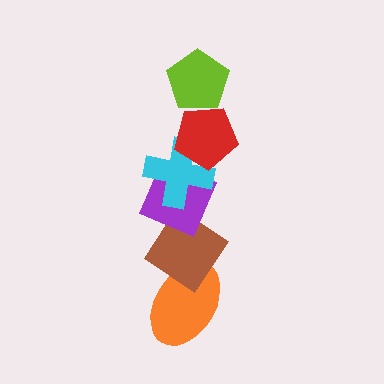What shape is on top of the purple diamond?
The cyan cross is on top of the purple diamond.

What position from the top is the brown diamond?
The brown diamond is 5th from the top.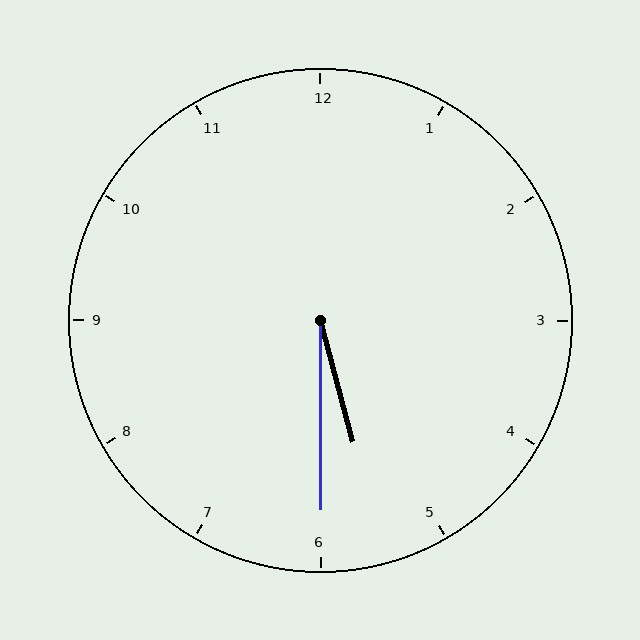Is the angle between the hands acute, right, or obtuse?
It is acute.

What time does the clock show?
5:30.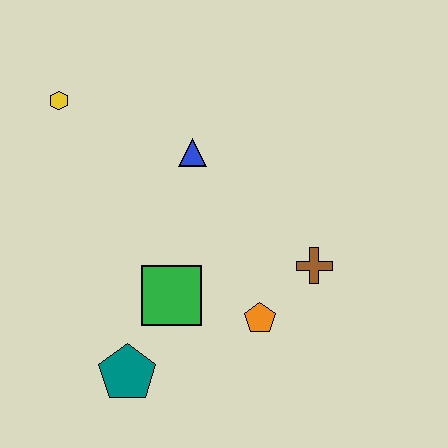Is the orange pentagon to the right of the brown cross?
No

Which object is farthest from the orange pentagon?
The yellow hexagon is farthest from the orange pentagon.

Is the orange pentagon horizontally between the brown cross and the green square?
Yes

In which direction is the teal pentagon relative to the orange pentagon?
The teal pentagon is to the left of the orange pentagon.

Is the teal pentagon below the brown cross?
Yes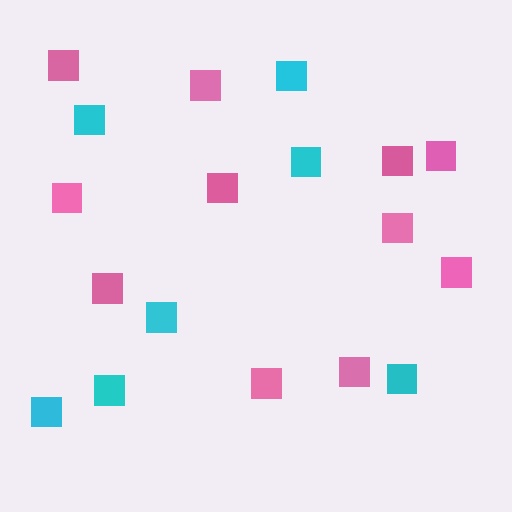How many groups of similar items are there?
There are 2 groups: one group of cyan squares (7) and one group of pink squares (11).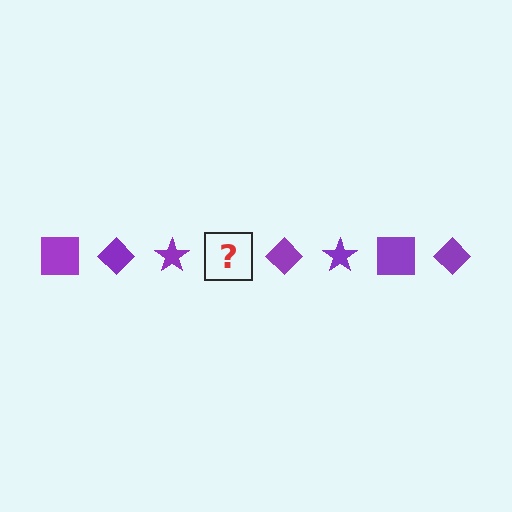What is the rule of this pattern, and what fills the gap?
The rule is that the pattern cycles through square, diamond, star shapes in purple. The gap should be filled with a purple square.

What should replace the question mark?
The question mark should be replaced with a purple square.